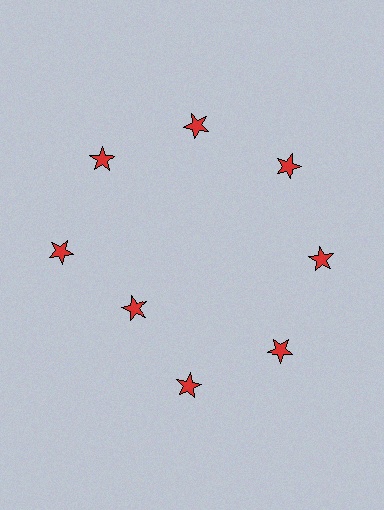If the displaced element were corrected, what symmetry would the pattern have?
It would have 8-fold rotational symmetry — the pattern would map onto itself every 45 degrees.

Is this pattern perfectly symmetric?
No. The 8 red stars are arranged in a ring, but one element near the 8 o'clock position is pulled inward toward the center, breaking the 8-fold rotational symmetry.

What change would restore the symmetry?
The symmetry would be restored by moving it outward, back onto the ring so that all 8 stars sit at equal angles and equal distance from the center.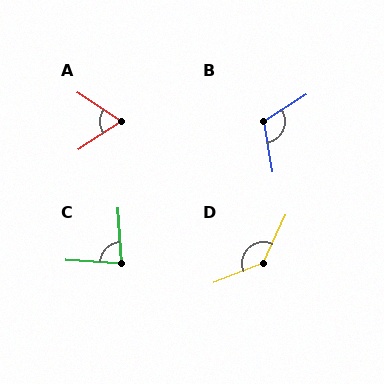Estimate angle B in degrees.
Approximately 113 degrees.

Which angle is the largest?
D, at approximately 137 degrees.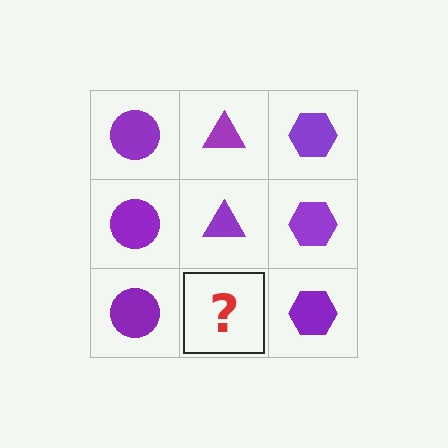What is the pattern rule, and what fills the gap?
The rule is that each column has a consistent shape. The gap should be filled with a purple triangle.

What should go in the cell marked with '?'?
The missing cell should contain a purple triangle.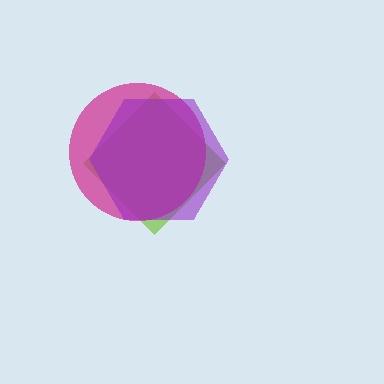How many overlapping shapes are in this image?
There are 3 overlapping shapes in the image.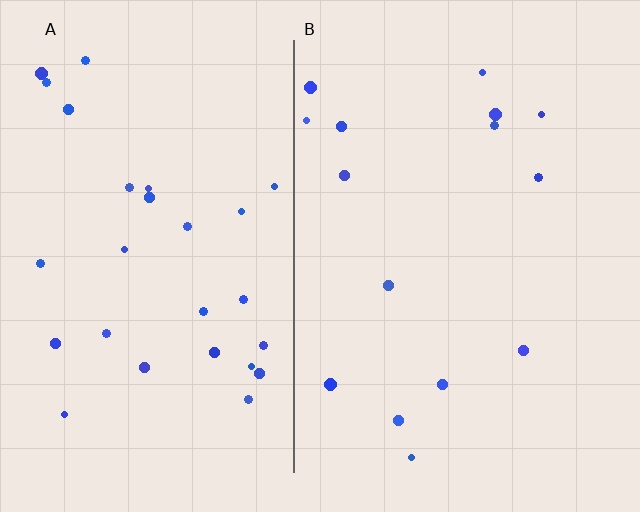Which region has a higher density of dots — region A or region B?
A (the left).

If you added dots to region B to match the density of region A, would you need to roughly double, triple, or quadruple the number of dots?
Approximately double.